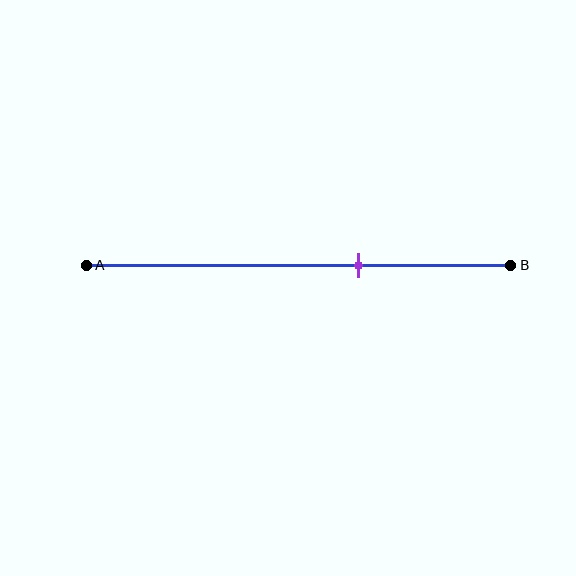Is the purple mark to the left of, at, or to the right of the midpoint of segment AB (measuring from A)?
The purple mark is to the right of the midpoint of segment AB.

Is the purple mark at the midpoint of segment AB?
No, the mark is at about 65% from A, not at the 50% midpoint.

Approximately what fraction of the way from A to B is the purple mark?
The purple mark is approximately 65% of the way from A to B.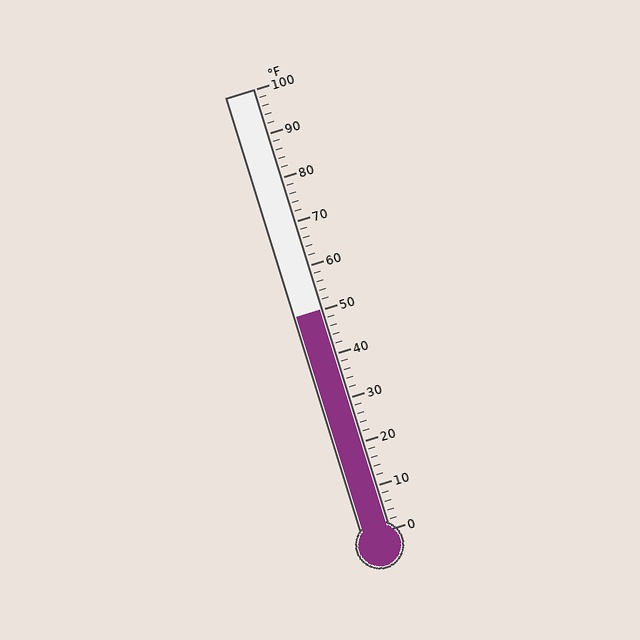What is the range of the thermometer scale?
The thermometer scale ranges from 0°F to 100°F.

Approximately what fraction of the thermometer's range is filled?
The thermometer is filled to approximately 50% of its range.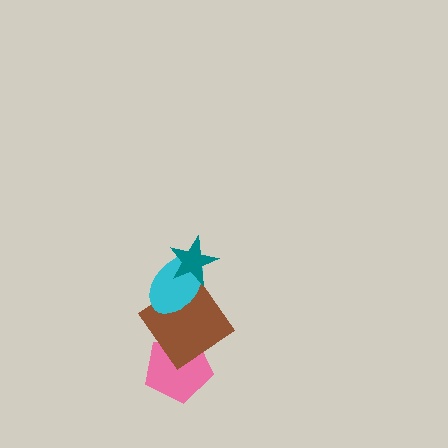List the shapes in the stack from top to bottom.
From top to bottom: the teal star, the cyan ellipse, the brown diamond, the pink pentagon.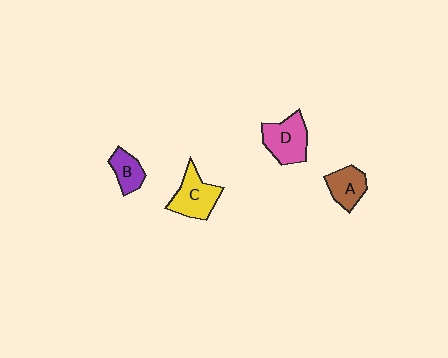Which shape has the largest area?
Shape D (pink).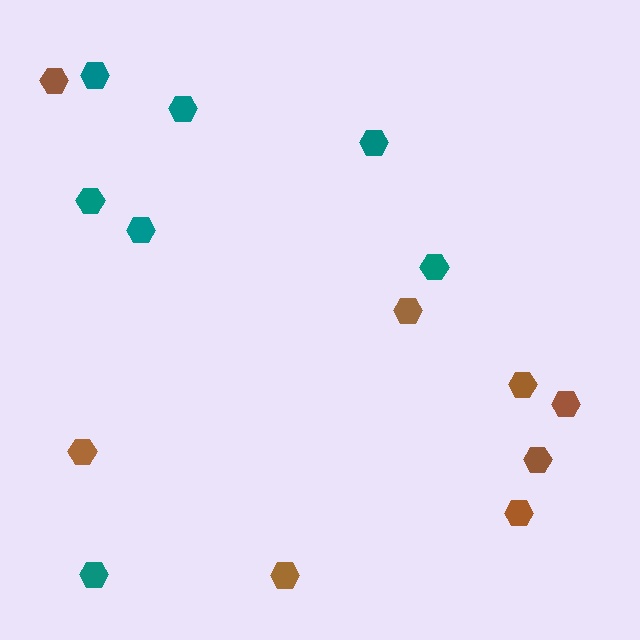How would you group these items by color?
There are 2 groups: one group of teal hexagons (7) and one group of brown hexagons (8).